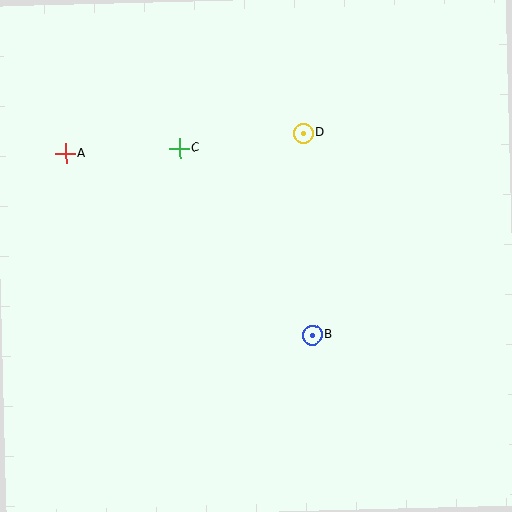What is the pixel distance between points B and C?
The distance between B and C is 229 pixels.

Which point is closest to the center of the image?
Point B at (312, 335) is closest to the center.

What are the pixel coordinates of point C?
Point C is at (179, 148).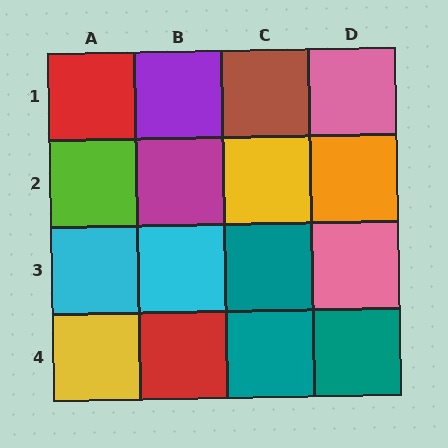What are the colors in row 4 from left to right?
Yellow, red, teal, teal.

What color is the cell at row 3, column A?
Cyan.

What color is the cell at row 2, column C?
Yellow.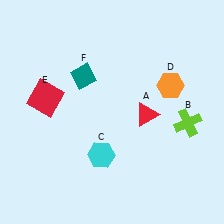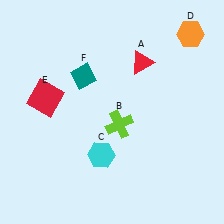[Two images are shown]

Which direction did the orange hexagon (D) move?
The orange hexagon (D) moved up.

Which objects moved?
The objects that moved are: the red triangle (A), the lime cross (B), the orange hexagon (D).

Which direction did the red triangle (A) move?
The red triangle (A) moved up.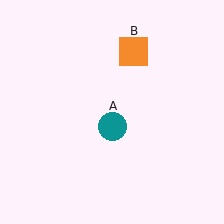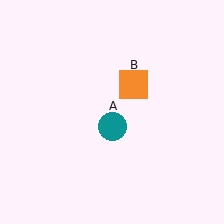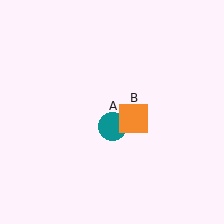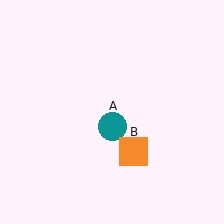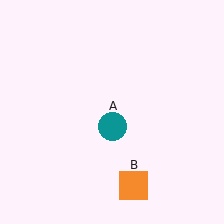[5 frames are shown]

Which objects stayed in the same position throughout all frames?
Teal circle (object A) remained stationary.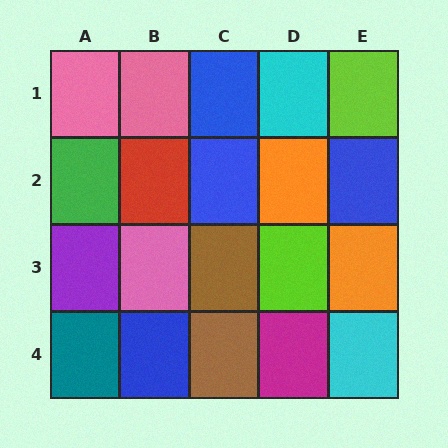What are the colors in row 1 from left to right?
Pink, pink, blue, cyan, lime.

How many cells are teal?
1 cell is teal.